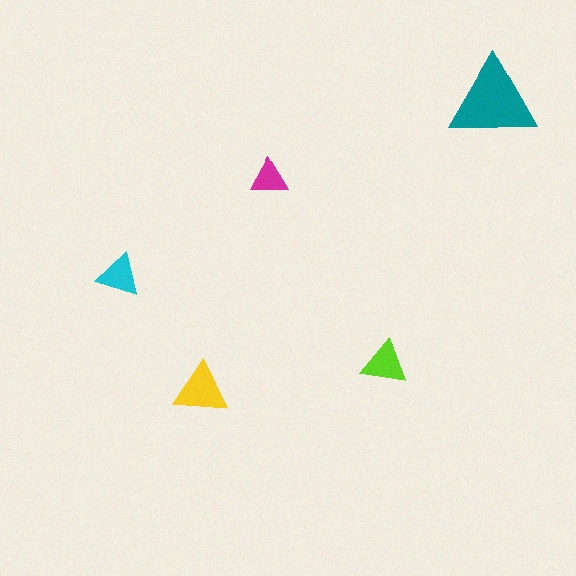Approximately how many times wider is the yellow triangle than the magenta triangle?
About 1.5 times wider.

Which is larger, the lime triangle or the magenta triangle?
The lime one.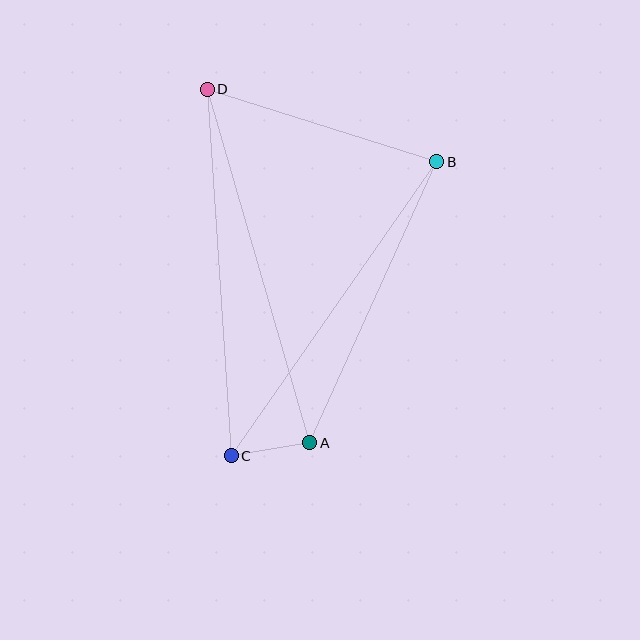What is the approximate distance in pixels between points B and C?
The distance between B and C is approximately 359 pixels.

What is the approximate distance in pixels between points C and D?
The distance between C and D is approximately 368 pixels.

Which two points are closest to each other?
Points A and C are closest to each other.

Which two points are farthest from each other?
Points A and D are farthest from each other.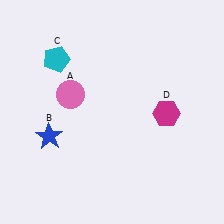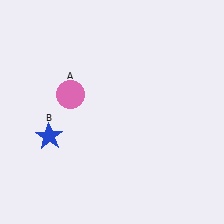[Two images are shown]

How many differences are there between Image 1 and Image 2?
There are 2 differences between the two images.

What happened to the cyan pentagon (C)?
The cyan pentagon (C) was removed in Image 2. It was in the top-left area of Image 1.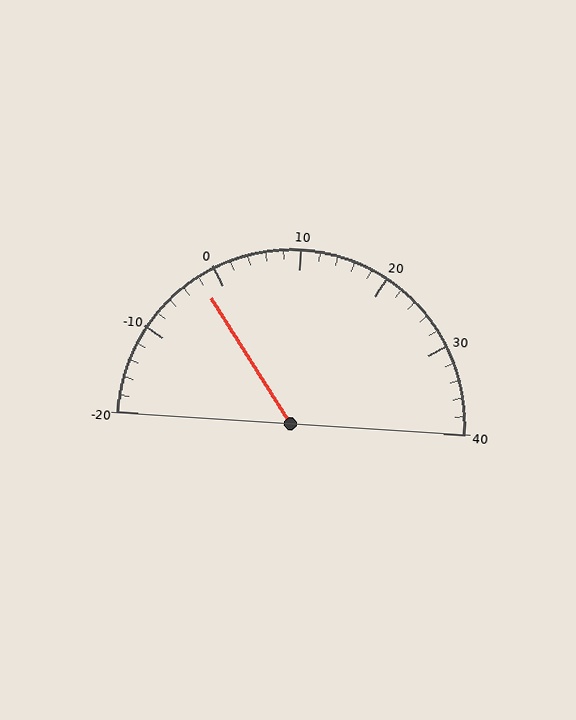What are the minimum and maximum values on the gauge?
The gauge ranges from -20 to 40.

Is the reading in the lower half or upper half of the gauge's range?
The reading is in the lower half of the range (-20 to 40).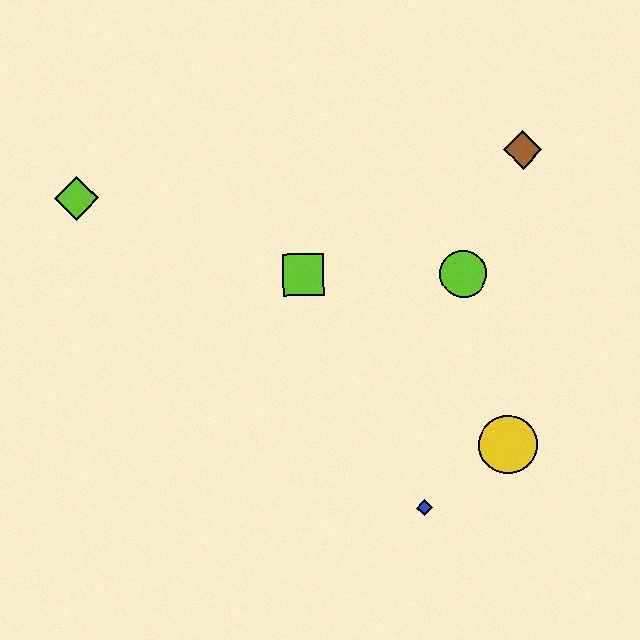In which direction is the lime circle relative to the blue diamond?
The lime circle is above the blue diamond.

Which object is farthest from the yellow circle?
The lime diamond is farthest from the yellow circle.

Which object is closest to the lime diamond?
The lime square is closest to the lime diamond.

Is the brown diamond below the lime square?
No